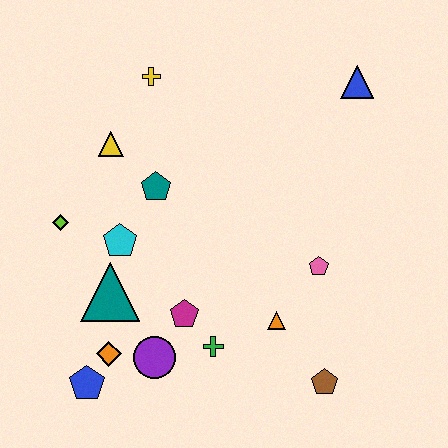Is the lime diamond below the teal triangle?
No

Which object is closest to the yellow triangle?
The teal pentagon is closest to the yellow triangle.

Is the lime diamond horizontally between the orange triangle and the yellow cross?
No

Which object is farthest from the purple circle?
The blue triangle is farthest from the purple circle.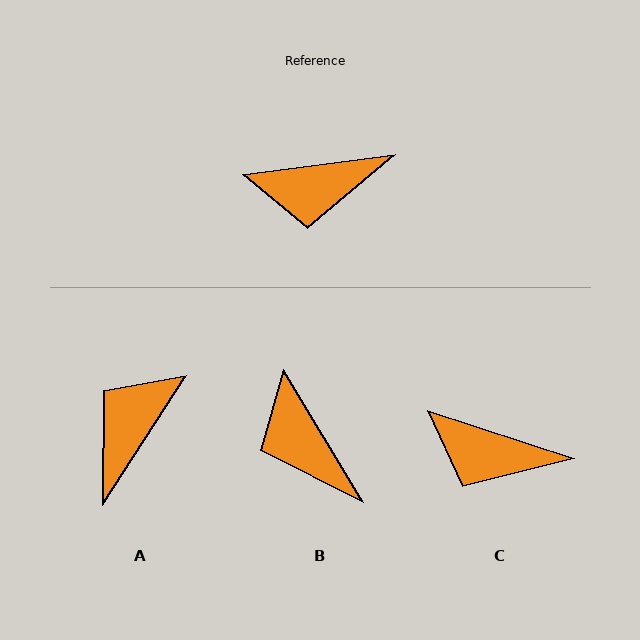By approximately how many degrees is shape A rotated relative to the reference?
Approximately 130 degrees clockwise.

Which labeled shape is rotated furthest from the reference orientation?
A, about 130 degrees away.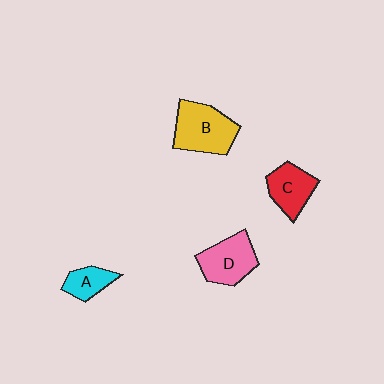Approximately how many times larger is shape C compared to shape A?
Approximately 1.5 times.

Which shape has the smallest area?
Shape A (cyan).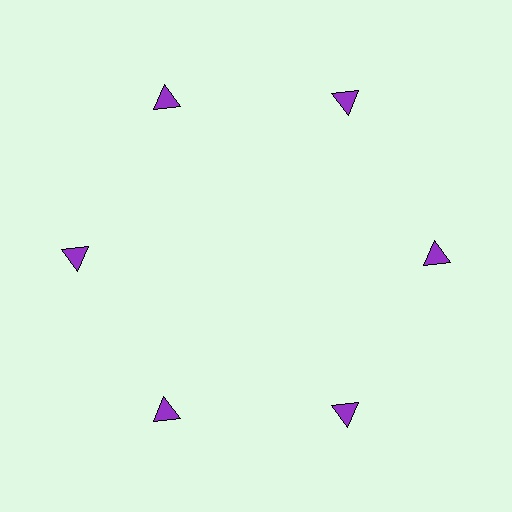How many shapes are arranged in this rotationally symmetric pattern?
There are 6 shapes, arranged in 6 groups of 1.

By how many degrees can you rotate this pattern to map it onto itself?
The pattern maps onto itself every 60 degrees of rotation.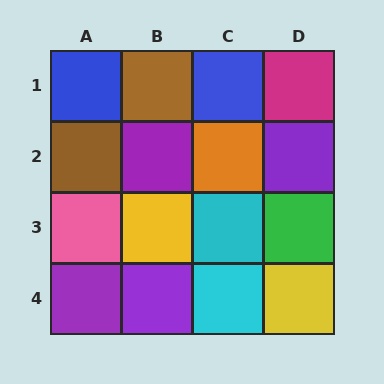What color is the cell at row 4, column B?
Purple.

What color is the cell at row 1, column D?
Magenta.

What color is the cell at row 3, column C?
Cyan.